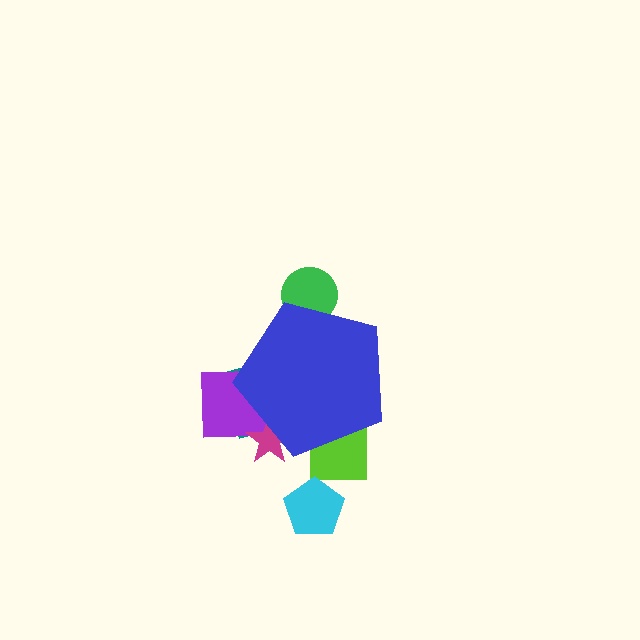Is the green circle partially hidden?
Yes, the green circle is partially hidden behind the blue pentagon.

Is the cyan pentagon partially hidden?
No, the cyan pentagon is fully visible.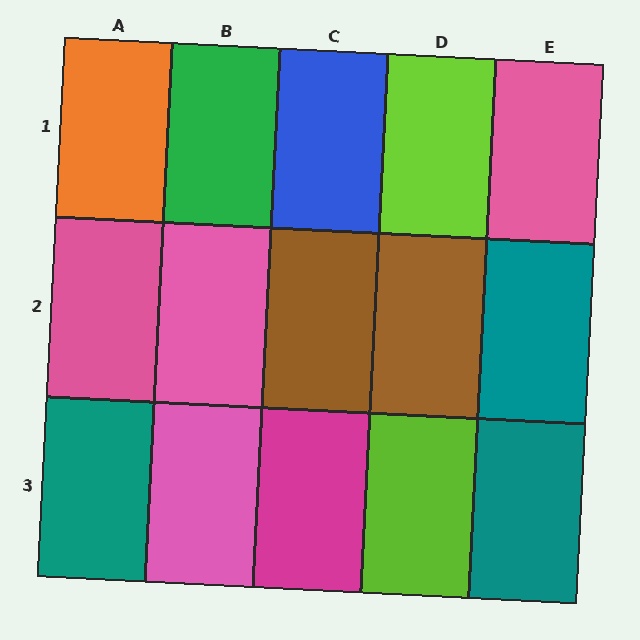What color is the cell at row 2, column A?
Pink.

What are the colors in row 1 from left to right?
Orange, green, blue, lime, pink.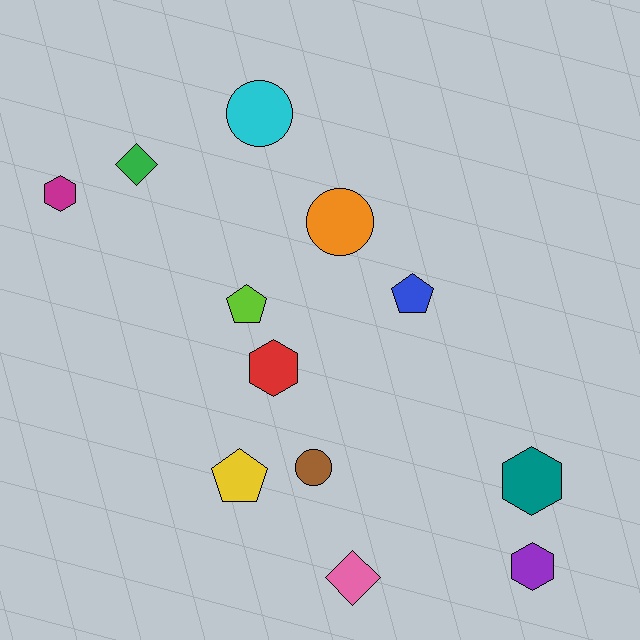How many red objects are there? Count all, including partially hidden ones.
There is 1 red object.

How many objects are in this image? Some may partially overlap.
There are 12 objects.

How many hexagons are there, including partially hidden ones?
There are 4 hexagons.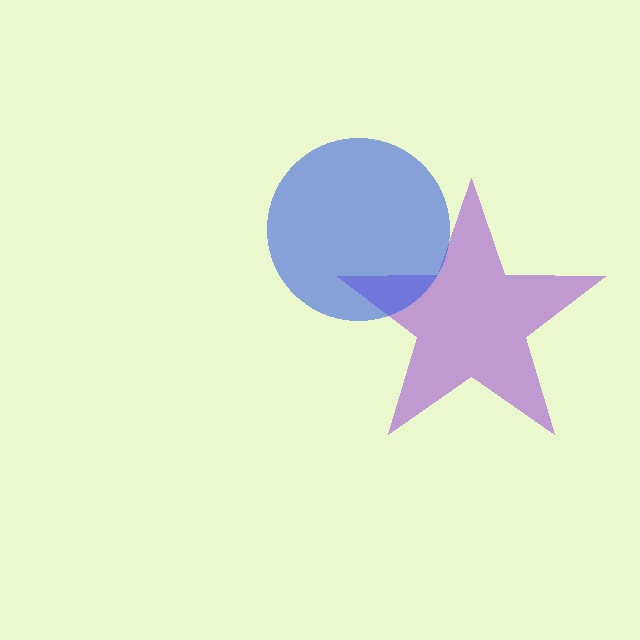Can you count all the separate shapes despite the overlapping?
Yes, there are 2 separate shapes.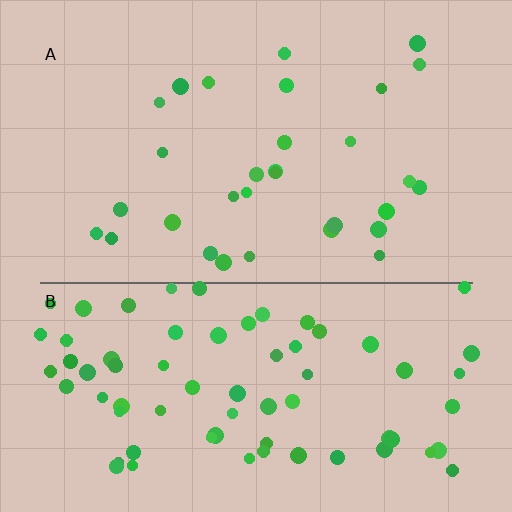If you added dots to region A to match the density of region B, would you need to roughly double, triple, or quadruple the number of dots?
Approximately double.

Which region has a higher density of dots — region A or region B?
B (the bottom).